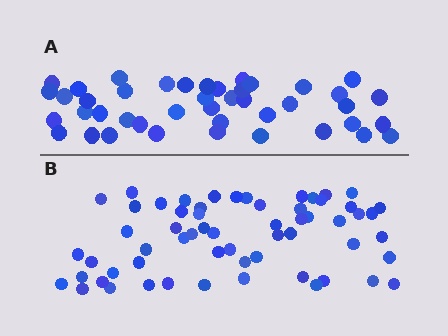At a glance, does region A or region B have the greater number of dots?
Region B (the bottom region) has more dots.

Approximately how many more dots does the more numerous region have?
Region B has approximately 15 more dots than region A.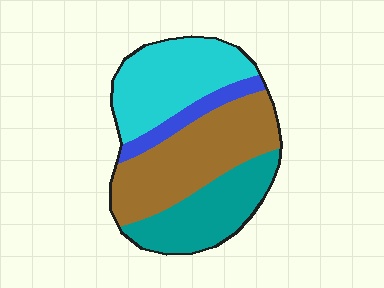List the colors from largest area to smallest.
From largest to smallest: brown, cyan, teal, blue.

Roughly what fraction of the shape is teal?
Teal takes up between a sixth and a third of the shape.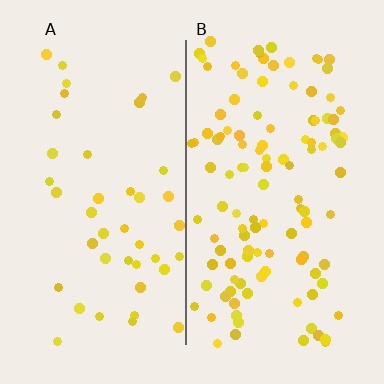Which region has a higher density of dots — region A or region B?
B (the right).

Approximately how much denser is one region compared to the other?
Approximately 2.6× — region B over region A.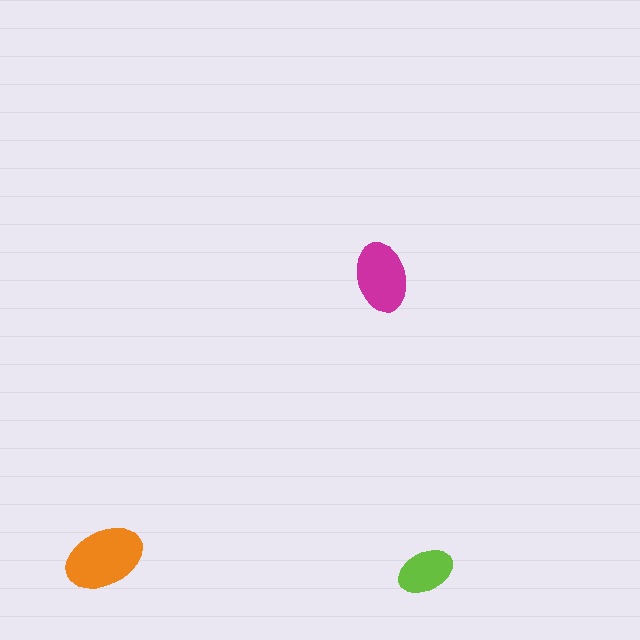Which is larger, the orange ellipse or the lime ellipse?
The orange one.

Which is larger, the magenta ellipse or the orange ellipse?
The orange one.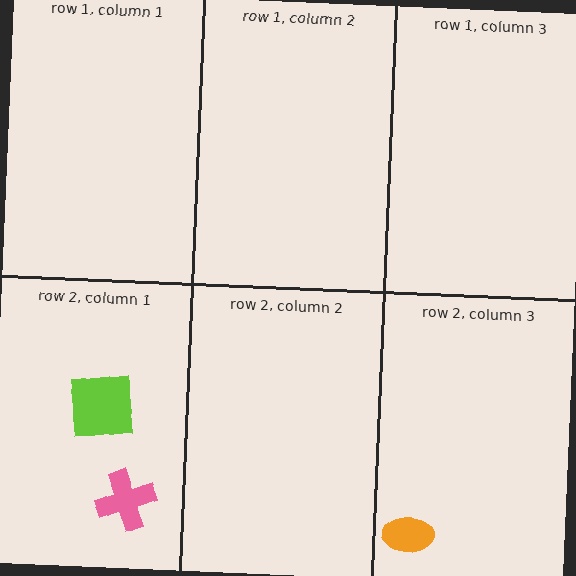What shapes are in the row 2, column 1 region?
The pink cross, the lime square.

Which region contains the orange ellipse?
The row 2, column 3 region.